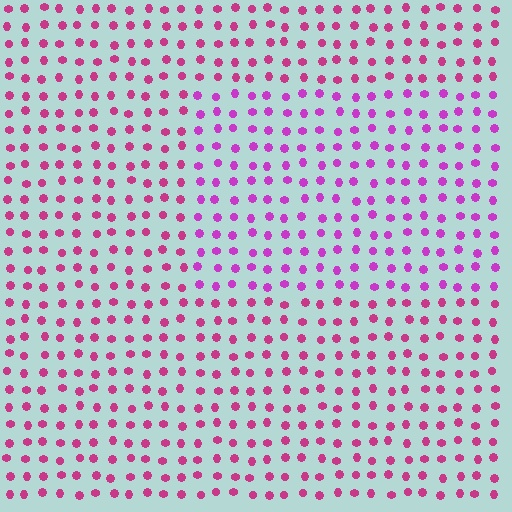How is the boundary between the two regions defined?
The boundary is defined purely by a slight shift in hue (about 26 degrees). Spacing, size, and orientation are identical on both sides.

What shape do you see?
I see a rectangle.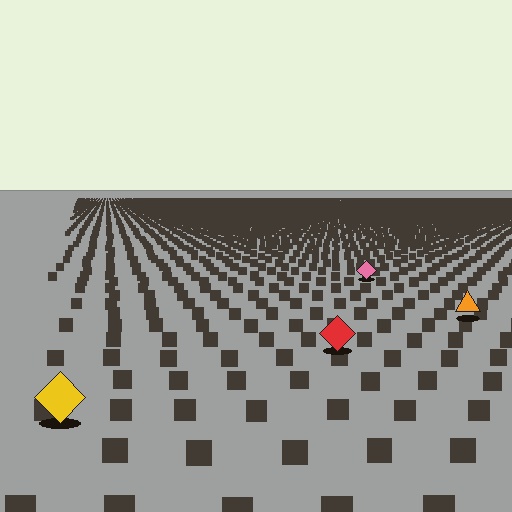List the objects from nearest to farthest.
From nearest to farthest: the yellow diamond, the red diamond, the orange triangle, the pink diamond.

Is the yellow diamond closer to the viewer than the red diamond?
Yes. The yellow diamond is closer — you can tell from the texture gradient: the ground texture is coarser near it.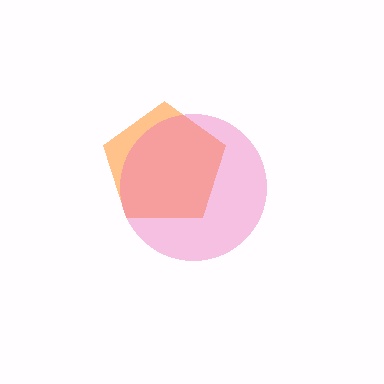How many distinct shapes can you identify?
There are 2 distinct shapes: an orange pentagon, a pink circle.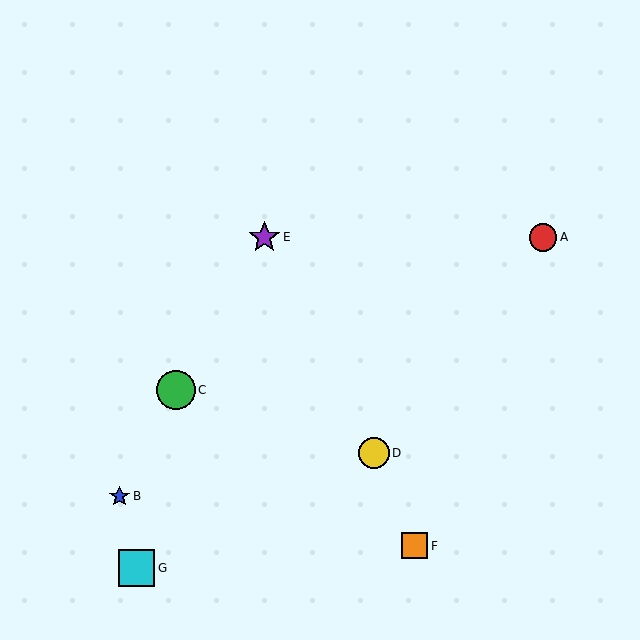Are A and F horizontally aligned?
No, A is at y≈237 and F is at y≈546.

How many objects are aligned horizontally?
2 objects (A, E) are aligned horizontally.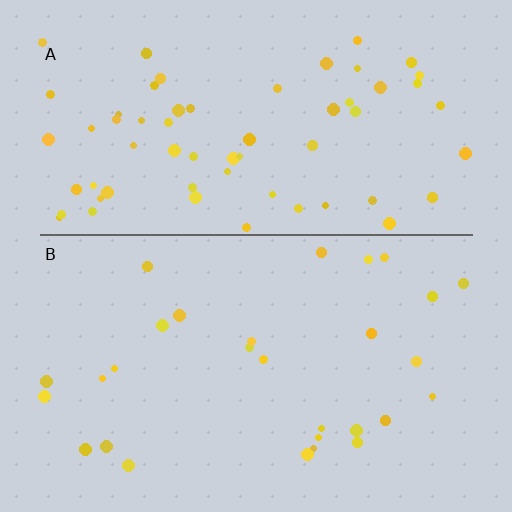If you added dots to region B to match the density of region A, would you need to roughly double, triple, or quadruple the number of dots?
Approximately double.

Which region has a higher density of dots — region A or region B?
A (the top).